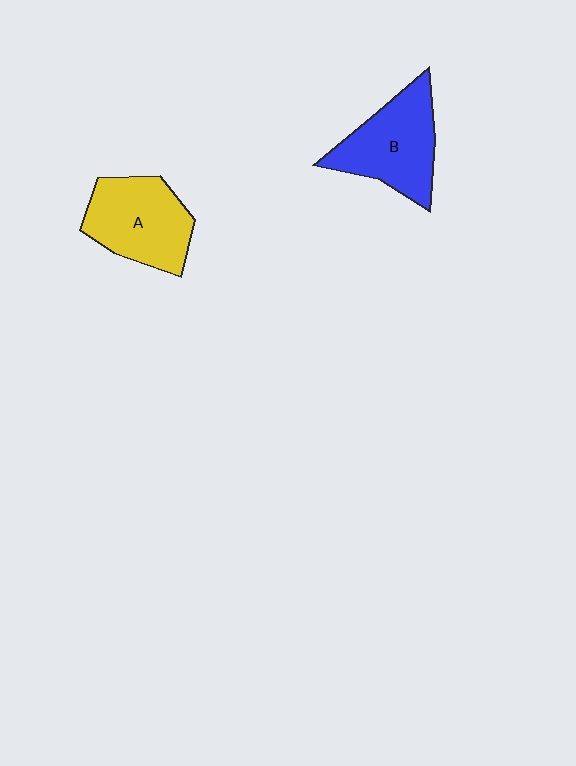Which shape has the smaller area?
Shape A (yellow).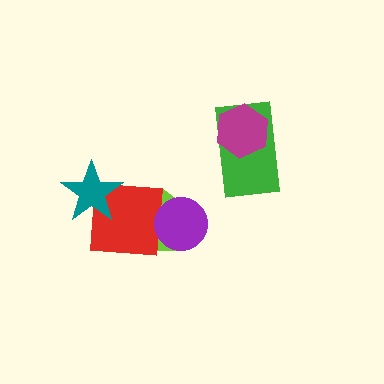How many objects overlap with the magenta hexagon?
1 object overlaps with the magenta hexagon.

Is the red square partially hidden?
Yes, it is partially covered by another shape.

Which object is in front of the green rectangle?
The magenta hexagon is in front of the green rectangle.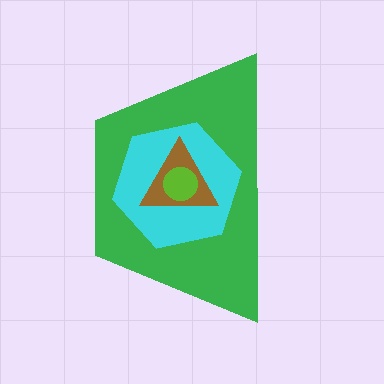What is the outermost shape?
The green trapezoid.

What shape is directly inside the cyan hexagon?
The brown triangle.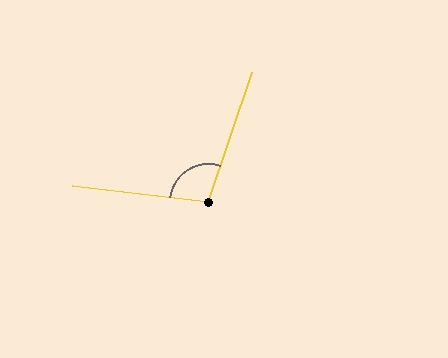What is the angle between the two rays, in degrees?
Approximately 102 degrees.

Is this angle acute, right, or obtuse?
It is obtuse.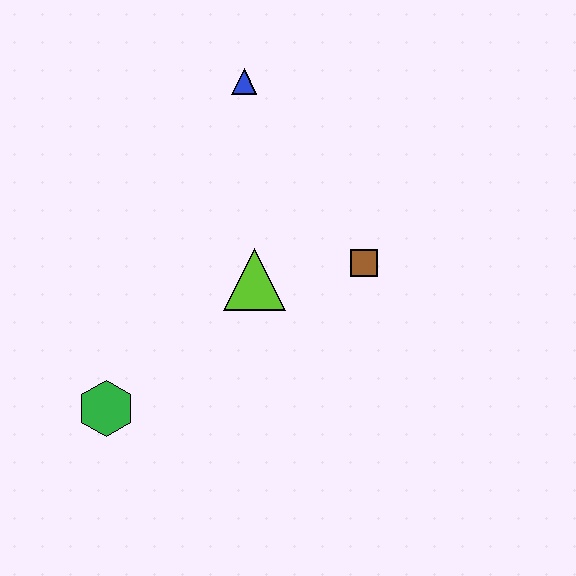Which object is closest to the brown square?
The lime triangle is closest to the brown square.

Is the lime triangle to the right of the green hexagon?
Yes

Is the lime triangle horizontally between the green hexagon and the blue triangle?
No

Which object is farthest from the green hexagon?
The blue triangle is farthest from the green hexagon.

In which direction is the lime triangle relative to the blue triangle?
The lime triangle is below the blue triangle.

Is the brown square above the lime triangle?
Yes